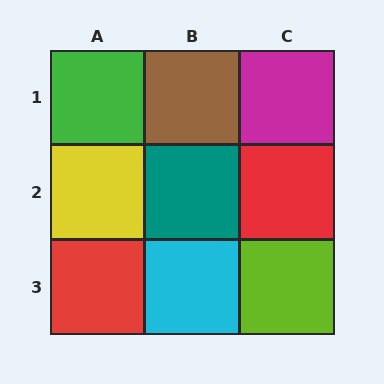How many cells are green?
1 cell is green.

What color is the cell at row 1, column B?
Brown.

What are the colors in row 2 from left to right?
Yellow, teal, red.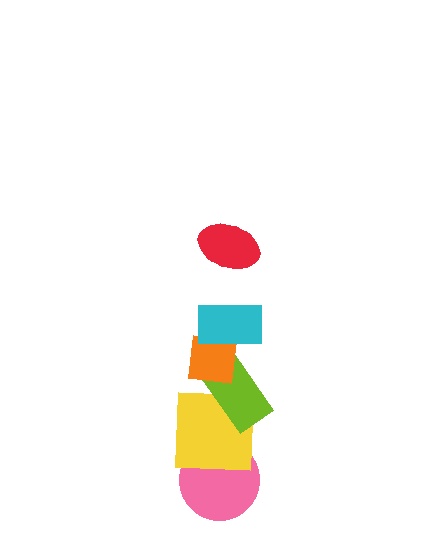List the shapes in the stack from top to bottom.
From top to bottom: the red ellipse, the cyan rectangle, the orange square, the lime rectangle, the yellow square, the pink circle.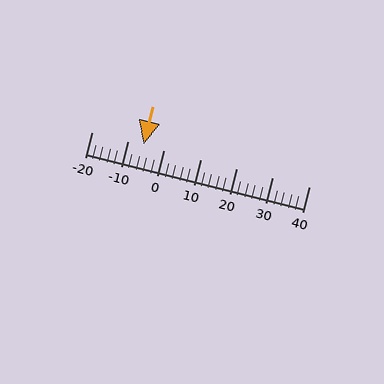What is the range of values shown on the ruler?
The ruler shows values from -20 to 40.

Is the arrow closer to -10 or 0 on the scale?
The arrow is closer to -10.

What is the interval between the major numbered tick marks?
The major tick marks are spaced 10 units apart.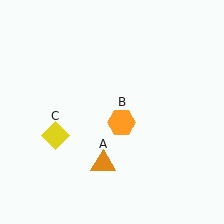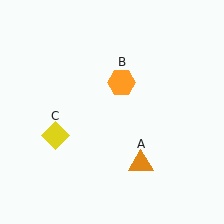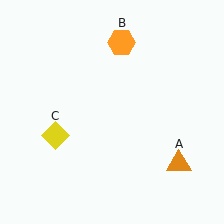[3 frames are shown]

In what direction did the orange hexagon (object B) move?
The orange hexagon (object B) moved up.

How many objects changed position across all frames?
2 objects changed position: orange triangle (object A), orange hexagon (object B).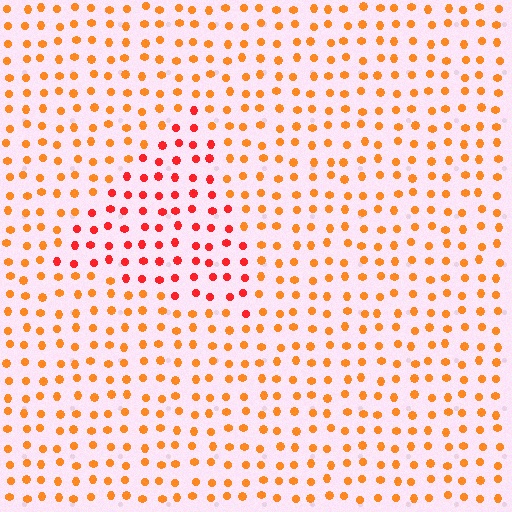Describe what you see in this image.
The image is filled with small orange elements in a uniform arrangement. A triangle-shaped region is visible where the elements are tinted to a slightly different hue, forming a subtle color boundary.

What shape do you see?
I see a triangle.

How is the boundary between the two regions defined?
The boundary is defined purely by a slight shift in hue (about 30 degrees). Spacing, size, and orientation are identical on both sides.